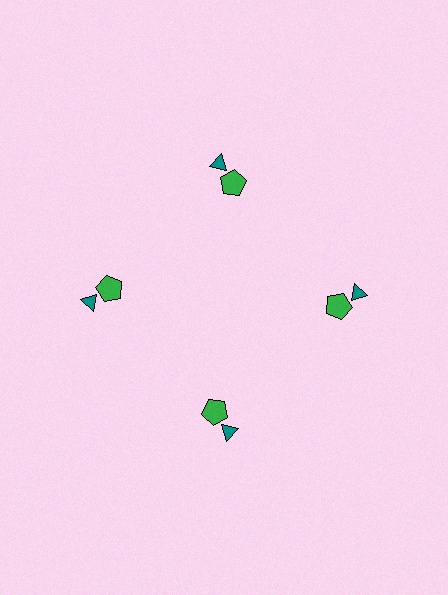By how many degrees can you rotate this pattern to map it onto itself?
The pattern maps onto itself every 90 degrees of rotation.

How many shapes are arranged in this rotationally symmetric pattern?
There are 8 shapes, arranged in 4 groups of 2.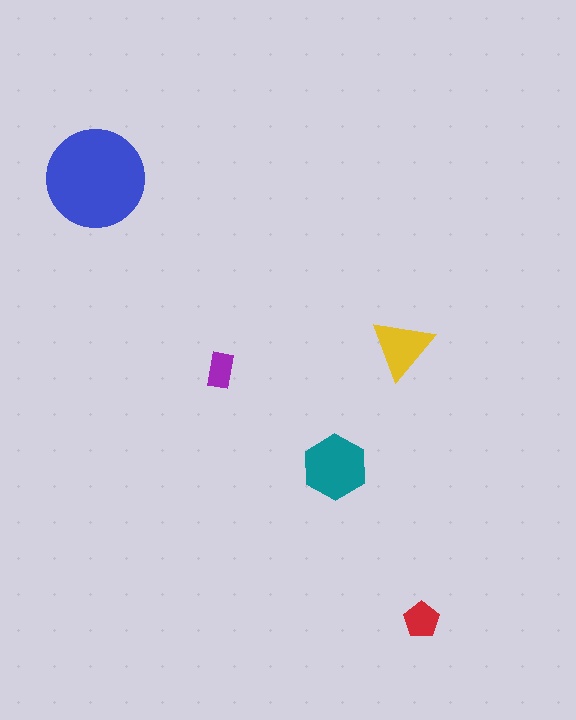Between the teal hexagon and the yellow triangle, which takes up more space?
The teal hexagon.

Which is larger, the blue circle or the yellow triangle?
The blue circle.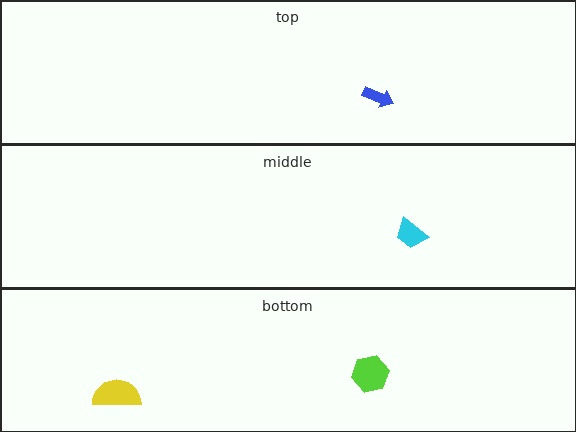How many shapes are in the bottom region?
2.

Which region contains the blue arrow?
The top region.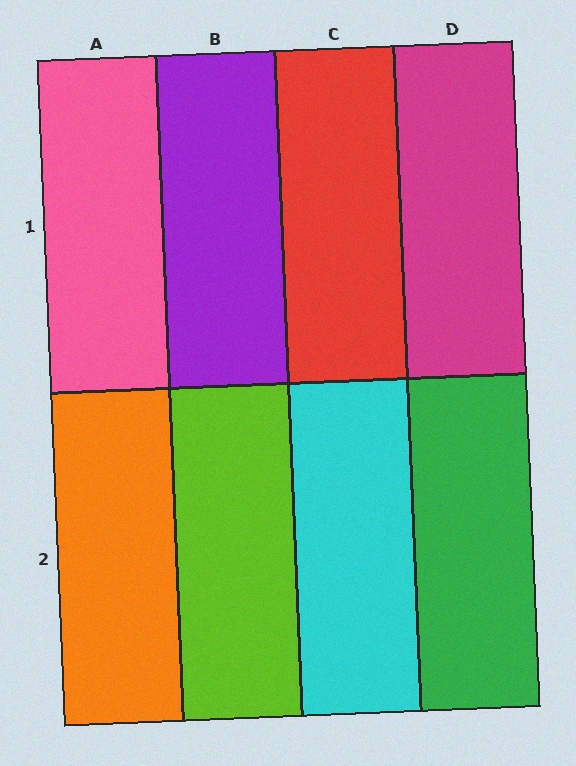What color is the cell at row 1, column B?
Purple.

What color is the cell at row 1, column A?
Pink.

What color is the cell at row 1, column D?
Magenta.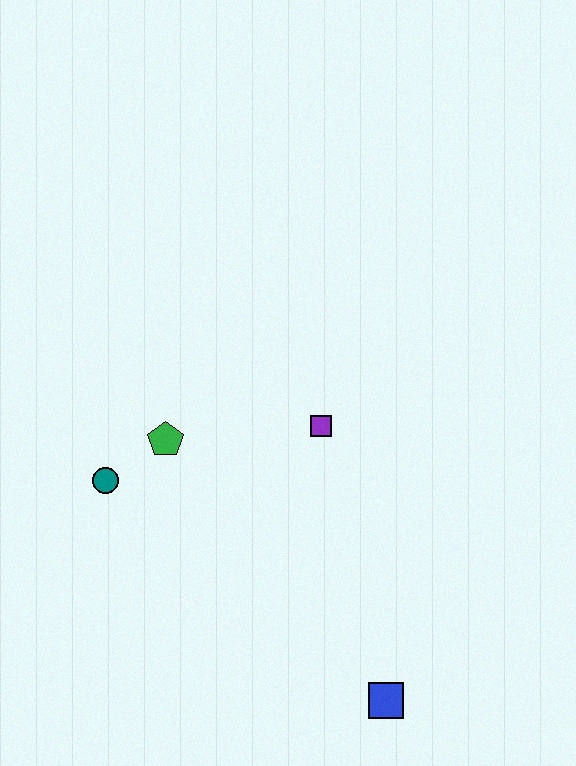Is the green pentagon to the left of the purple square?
Yes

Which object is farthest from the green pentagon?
The blue square is farthest from the green pentagon.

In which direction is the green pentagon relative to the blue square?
The green pentagon is above the blue square.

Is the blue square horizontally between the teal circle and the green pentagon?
No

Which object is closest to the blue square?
The purple square is closest to the blue square.